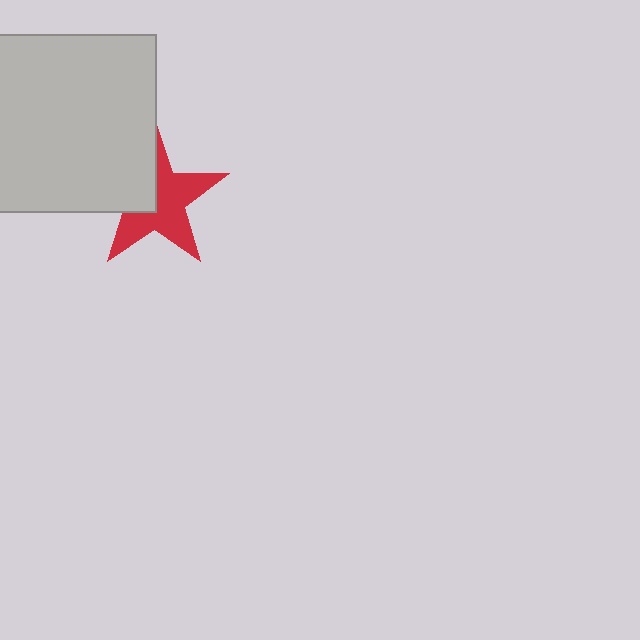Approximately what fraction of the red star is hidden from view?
Roughly 38% of the red star is hidden behind the light gray rectangle.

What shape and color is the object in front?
The object in front is a light gray rectangle.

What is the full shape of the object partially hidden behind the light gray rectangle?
The partially hidden object is a red star.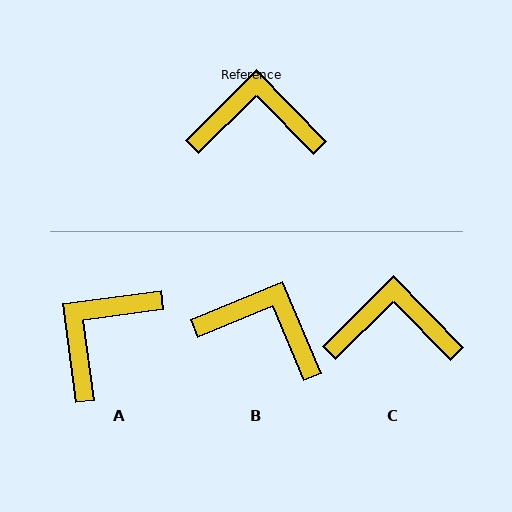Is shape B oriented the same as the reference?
No, it is off by about 22 degrees.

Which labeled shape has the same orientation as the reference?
C.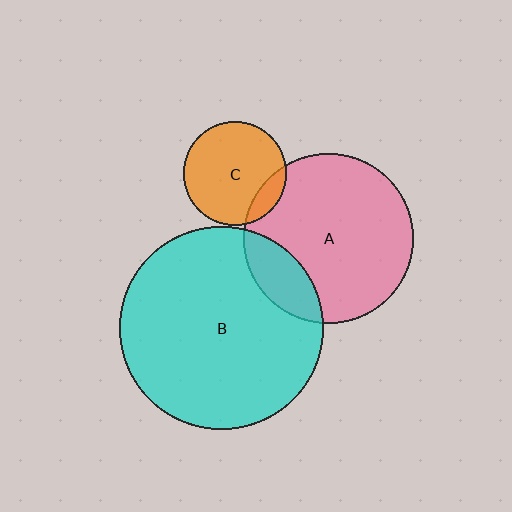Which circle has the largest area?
Circle B (cyan).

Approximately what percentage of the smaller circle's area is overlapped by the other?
Approximately 15%.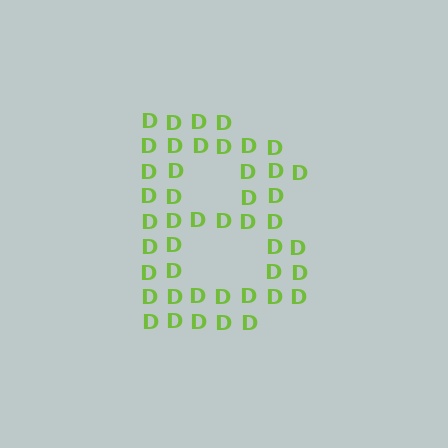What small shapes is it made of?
It is made of small letter D's.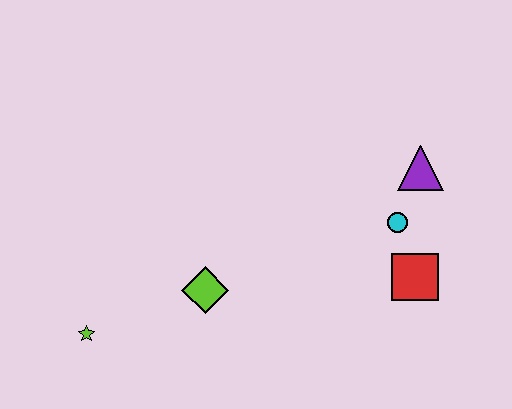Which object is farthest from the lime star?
The purple triangle is farthest from the lime star.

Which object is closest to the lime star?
The lime diamond is closest to the lime star.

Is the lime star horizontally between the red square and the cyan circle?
No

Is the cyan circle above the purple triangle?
No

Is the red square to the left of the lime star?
No